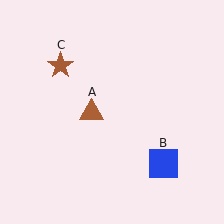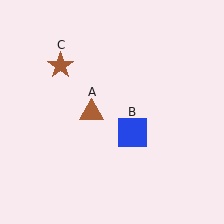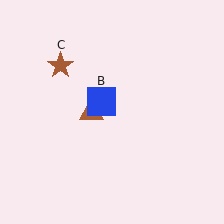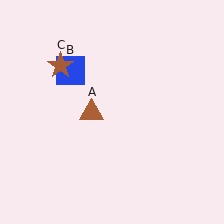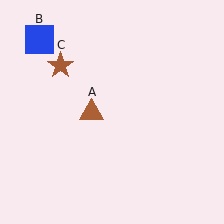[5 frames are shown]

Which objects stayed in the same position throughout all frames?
Brown triangle (object A) and brown star (object C) remained stationary.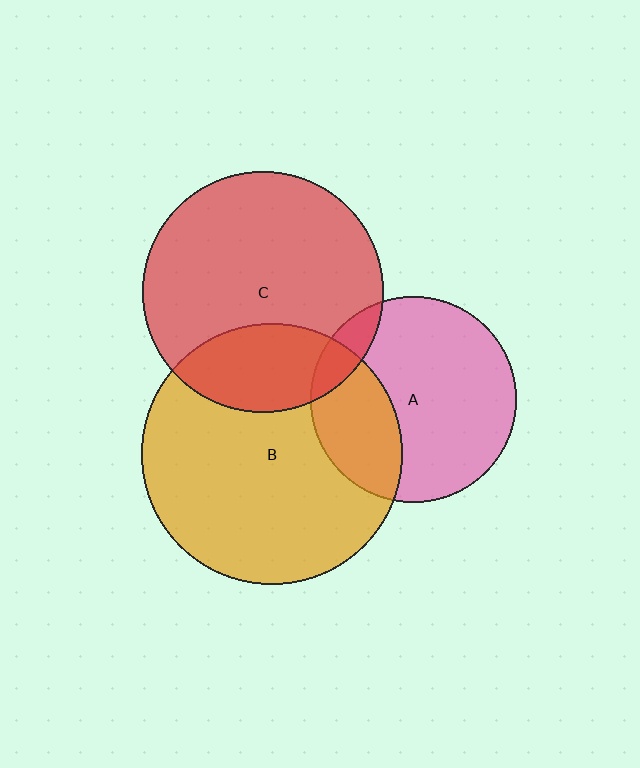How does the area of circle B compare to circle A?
Approximately 1.6 times.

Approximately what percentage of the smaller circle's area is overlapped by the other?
Approximately 25%.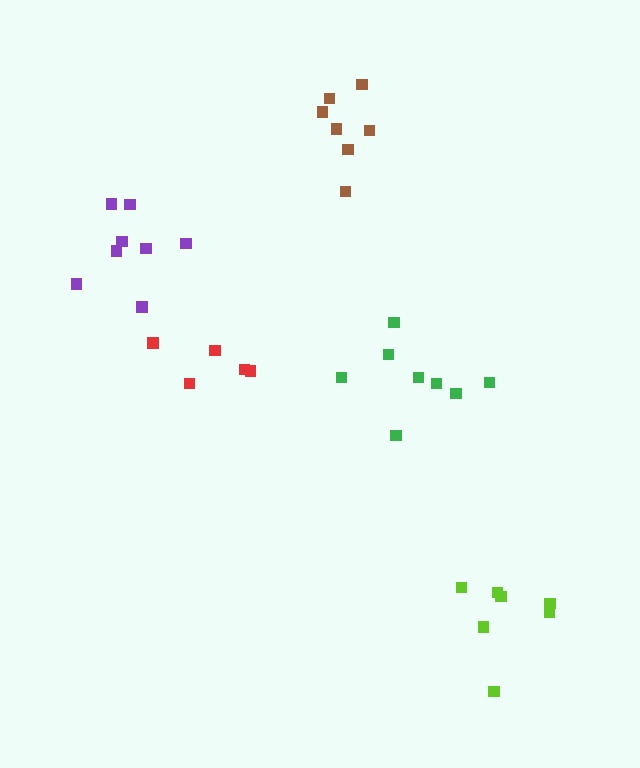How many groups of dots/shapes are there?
There are 5 groups.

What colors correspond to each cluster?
The clusters are colored: lime, green, brown, red, purple.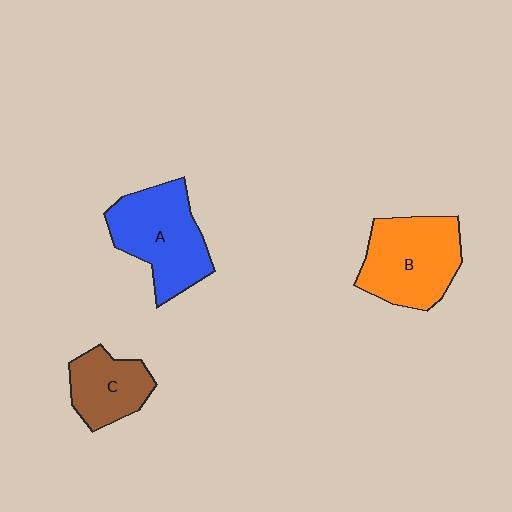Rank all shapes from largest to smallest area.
From largest to smallest: A (blue), B (orange), C (brown).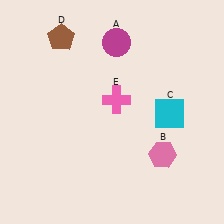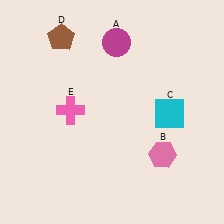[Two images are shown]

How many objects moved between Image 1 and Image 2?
1 object moved between the two images.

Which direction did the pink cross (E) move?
The pink cross (E) moved left.